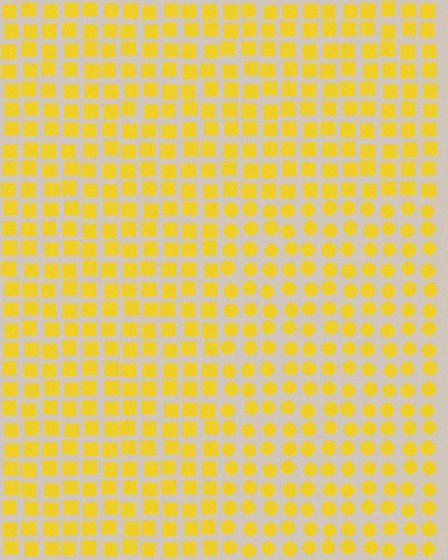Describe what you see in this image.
The image is filled with small yellow elements arranged in a uniform grid. A rectangle-shaped region contains circles, while the surrounding area contains squares. The boundary is defined purely by the change in element shape.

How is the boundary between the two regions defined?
The boundary is defined by a change in element shape: circles inside vs. squares outside. All elements share the same color and spacing.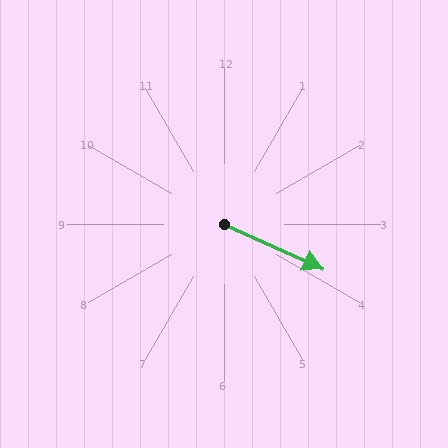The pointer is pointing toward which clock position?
Roughly 4 o'clock.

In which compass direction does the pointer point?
Southeast.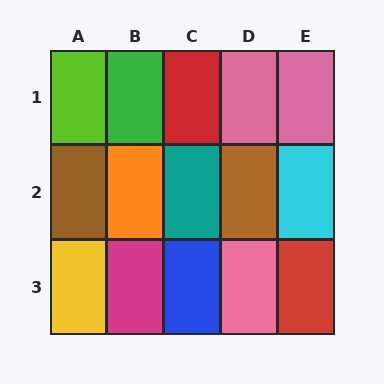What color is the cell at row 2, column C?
Teal.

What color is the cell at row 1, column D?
Pink.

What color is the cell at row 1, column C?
Red.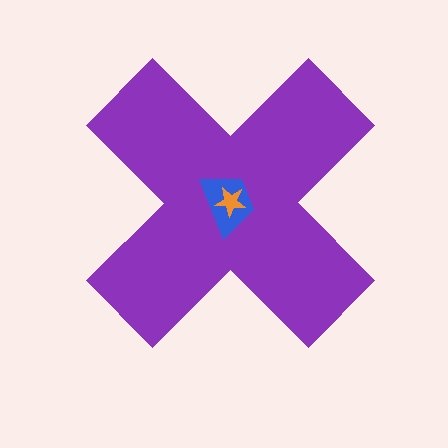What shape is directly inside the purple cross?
The blue trapezoid.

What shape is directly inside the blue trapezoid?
The orange star.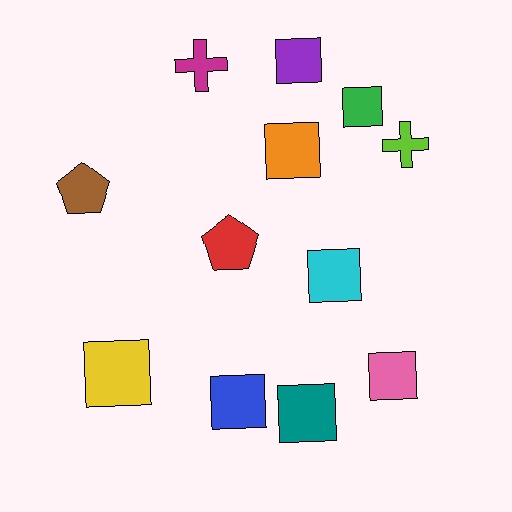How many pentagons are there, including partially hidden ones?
There are 2 pentagons.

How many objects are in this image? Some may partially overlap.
There are 12 objects.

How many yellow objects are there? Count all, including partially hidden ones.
There is 1 yellow object.